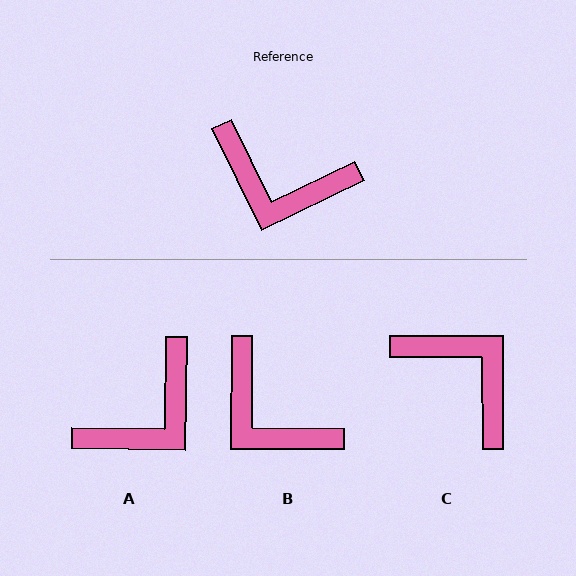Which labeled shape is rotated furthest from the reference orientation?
C, about 154 degrees away.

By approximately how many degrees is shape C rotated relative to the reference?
Approximately 154 degrees counter-clockwise.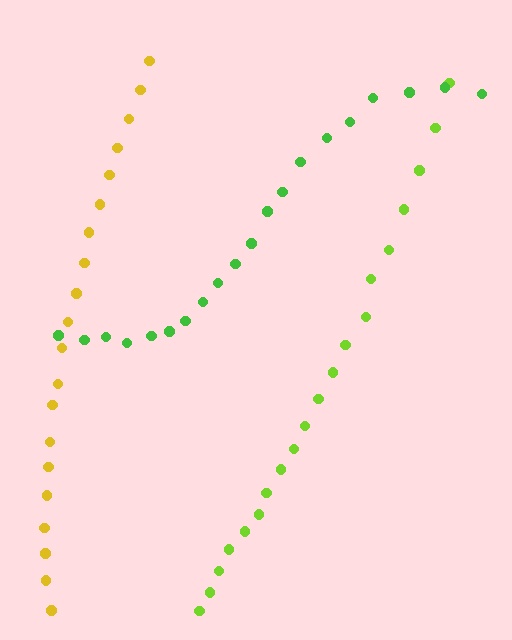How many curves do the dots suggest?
There are 3 distinct paths.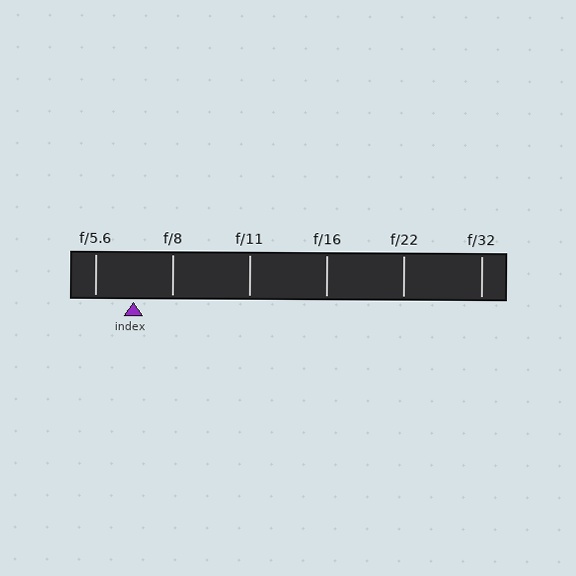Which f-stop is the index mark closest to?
The index mark is closest to f/5.6.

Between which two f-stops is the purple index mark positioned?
The index mark is between f/5.6 and f/8.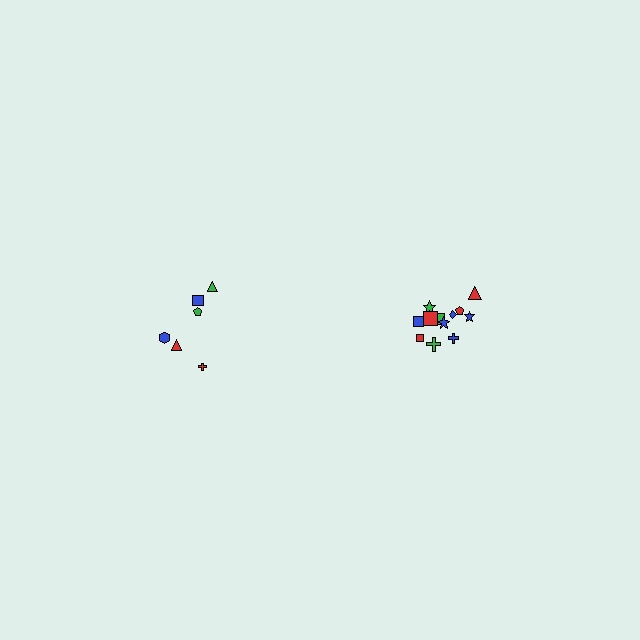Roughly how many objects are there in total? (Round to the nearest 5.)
Roughly 20 objects in total.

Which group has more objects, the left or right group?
The right group.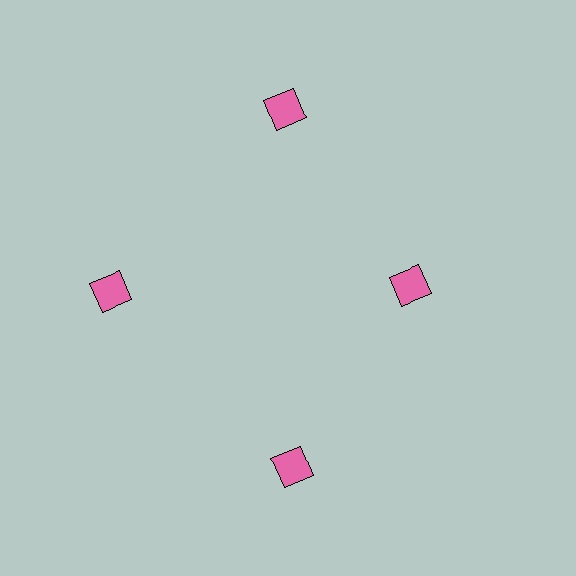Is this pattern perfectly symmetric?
No. The 4 pink squares are arranged in a ring, but one element near the 3 o'clock position is pulled inward toward the center, breaking the 4-fold rotational symmetry.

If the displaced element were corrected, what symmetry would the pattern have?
It would have 4-fold rotational symmetry — the pattern would map onto itself every 90 degrees.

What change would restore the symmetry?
The symmetry would be restored by moving it outward, back onto the ring so that all 4 squares sit at equal angles and equal distance from the center.